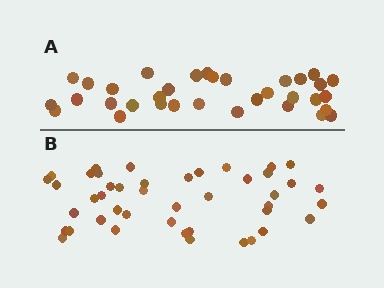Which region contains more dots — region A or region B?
Region B (the bottom region) has more dots.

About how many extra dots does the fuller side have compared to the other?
Region B has roughly 10 or so more dots than region A.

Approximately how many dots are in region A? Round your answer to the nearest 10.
About 30 dots. (The exact count is 34, which rounds to 30.)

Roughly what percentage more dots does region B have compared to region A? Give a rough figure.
About 30% more.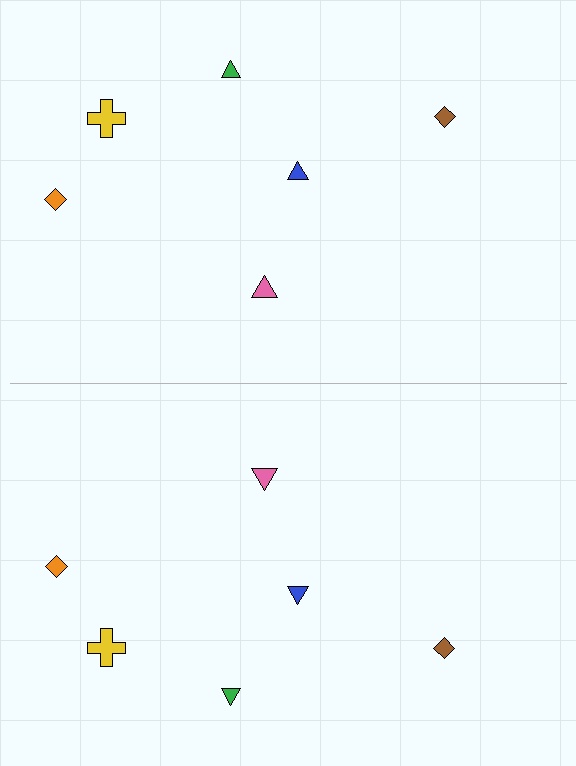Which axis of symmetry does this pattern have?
The pattern has a horizontal axis of symmetry running through the center of the image.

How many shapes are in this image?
There are 12 shapes in this image.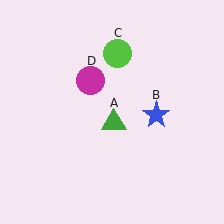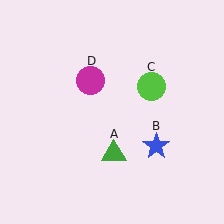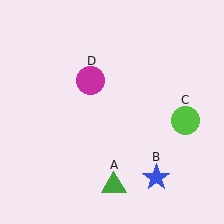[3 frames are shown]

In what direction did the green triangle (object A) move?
The green triangle (object A) moved down.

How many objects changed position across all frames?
3 objects changed position: green triangle (object A), blue star (object B), lime circle (object C).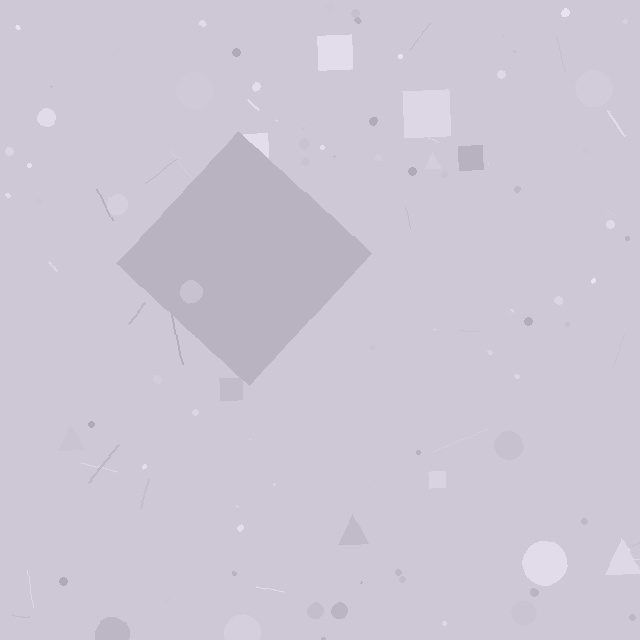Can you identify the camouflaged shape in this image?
The camouflaged shape is a diamond.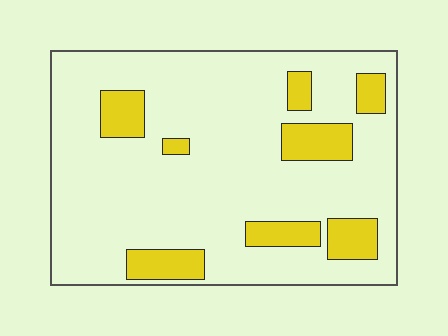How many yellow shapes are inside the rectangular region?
8.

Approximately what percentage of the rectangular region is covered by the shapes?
Approximately 15%.